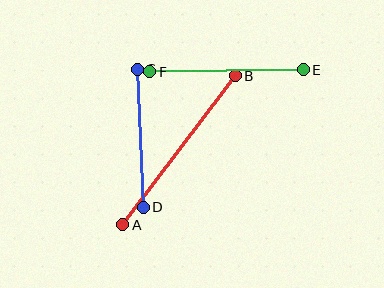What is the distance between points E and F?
The distance is approximately 153 pixels.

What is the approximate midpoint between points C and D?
The midpoint is at approximately (140, 138) pixels.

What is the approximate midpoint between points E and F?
The midpoint is at approximately (226, 71) pixels.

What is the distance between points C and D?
The distance is approximately 138 pixels.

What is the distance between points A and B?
The distance is approximately 187 pixels.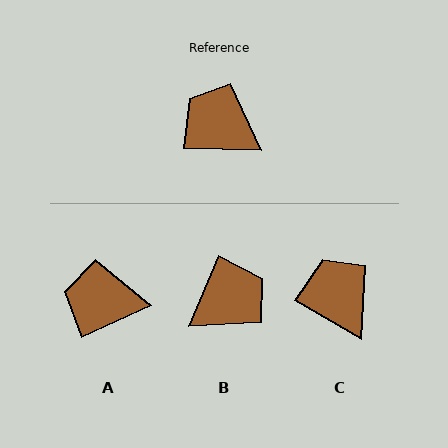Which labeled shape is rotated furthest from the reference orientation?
B, about 111 degrees away.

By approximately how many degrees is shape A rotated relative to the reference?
Approximately 26 degrees counter-clockwise.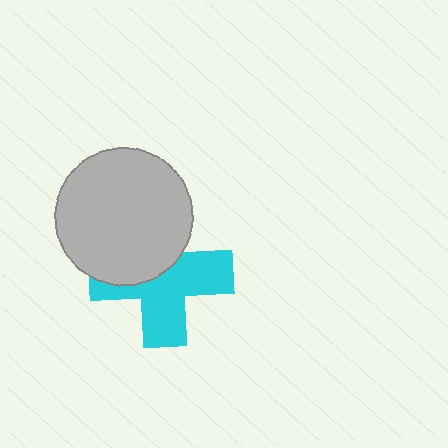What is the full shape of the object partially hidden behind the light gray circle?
The partially hidden object is a cyan cross.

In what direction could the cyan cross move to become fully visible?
The cyan cross could move down. That would shift it out from behind the light gray circle entirely.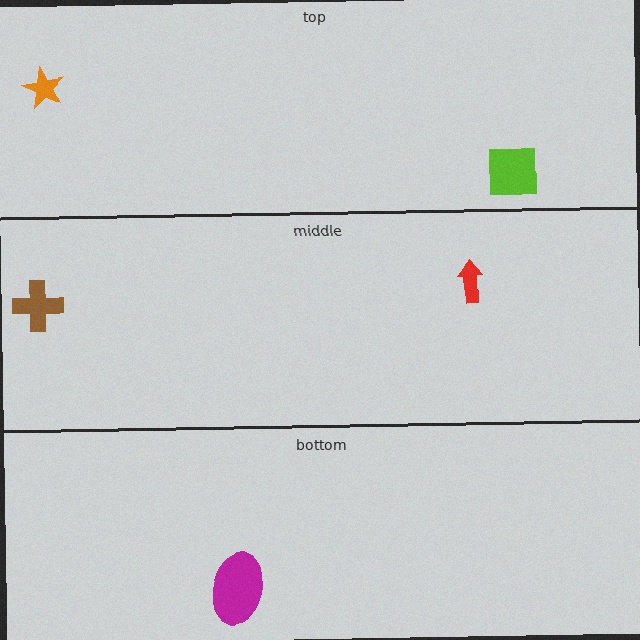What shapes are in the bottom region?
The magenta ellipse.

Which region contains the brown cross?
The middle region.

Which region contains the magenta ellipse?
The bottom region.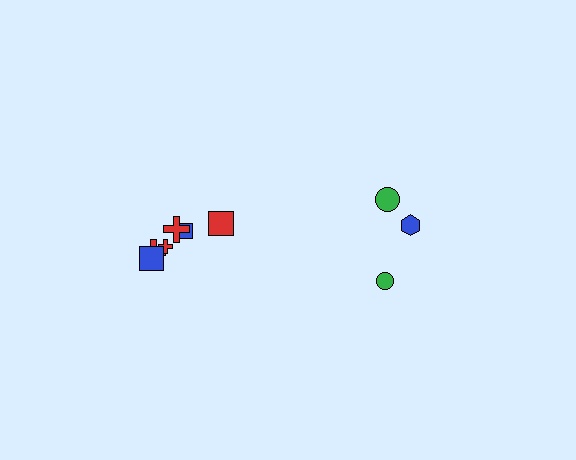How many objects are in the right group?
There are 3 objects.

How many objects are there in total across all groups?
There are 9 objects.